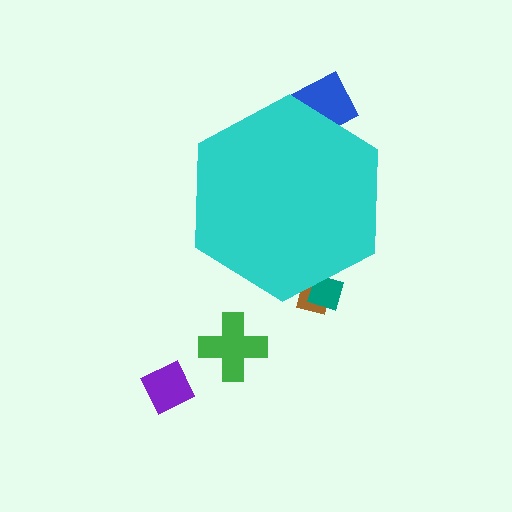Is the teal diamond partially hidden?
Yes, the teal diamond is partially hidden behind the cyan hexagon.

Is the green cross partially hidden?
No, the green cross is fully visible.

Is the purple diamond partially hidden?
No, the purple diamond is fully visible.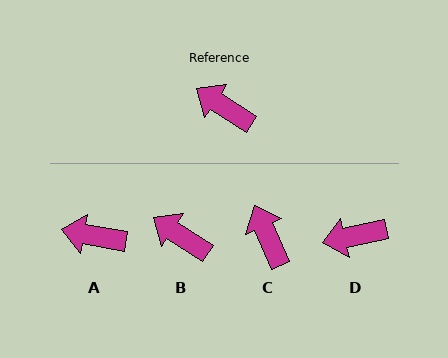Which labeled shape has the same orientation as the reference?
B.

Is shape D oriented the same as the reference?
No, it is off by about 46 degrees.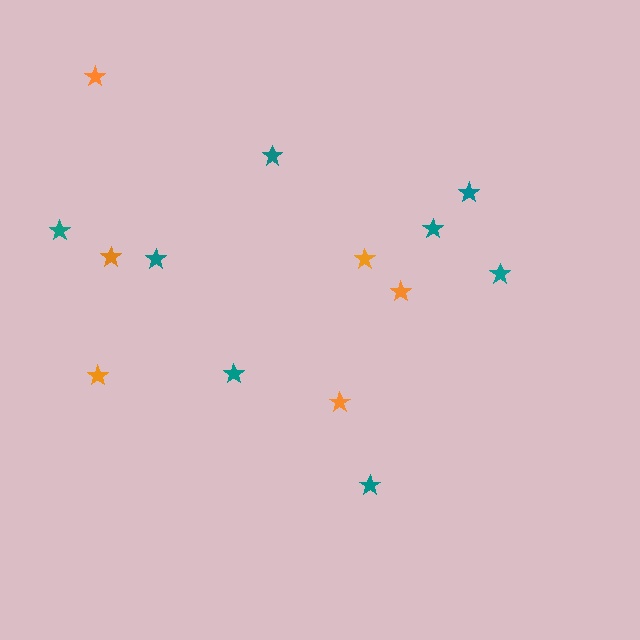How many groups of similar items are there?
There are 2 groups: one group of teal stars (8) and one group of orange stars (6).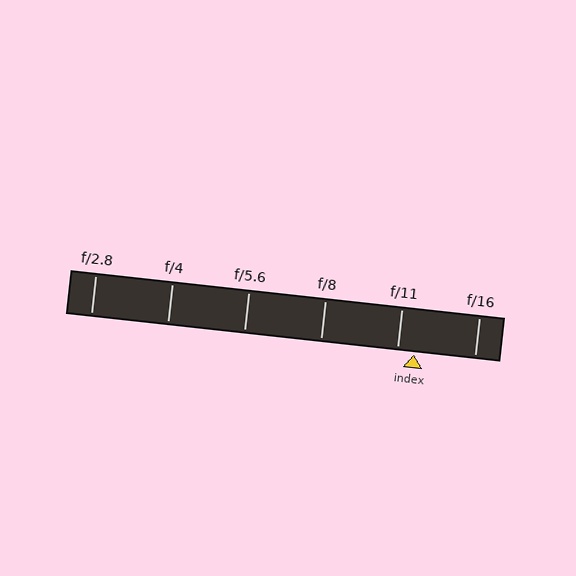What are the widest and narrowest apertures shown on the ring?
The widest aperture shown is f/2.8 and the narrowest is f/16.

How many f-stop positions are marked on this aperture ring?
There are 6 f-stop positions marked.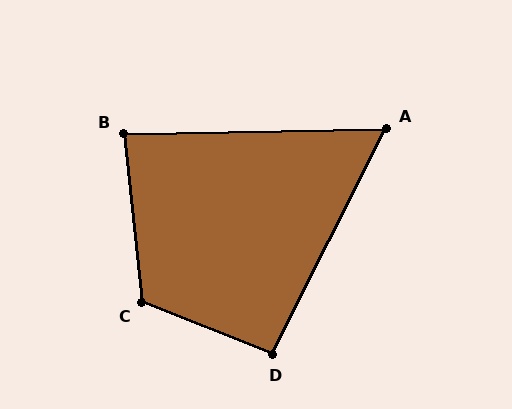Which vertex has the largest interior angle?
C, at approximately 118 degrees.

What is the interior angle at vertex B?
Approximately 85 degrees (acute).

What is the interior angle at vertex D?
Approximately 95 degrees (obtuse).